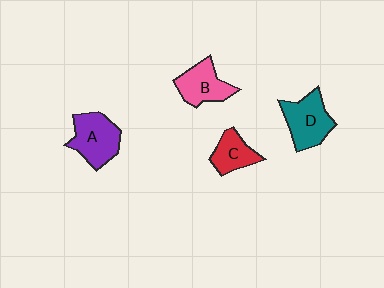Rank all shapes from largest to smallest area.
From largest to smallest: A (purple), D (teal), B (pink), C (red).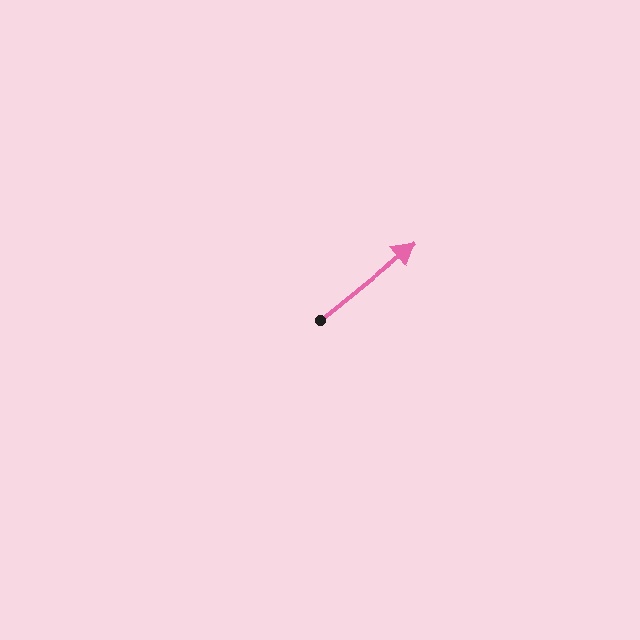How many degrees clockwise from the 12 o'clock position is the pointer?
Approximately 51 degrees.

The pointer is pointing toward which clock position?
Roughly 2 o'clock.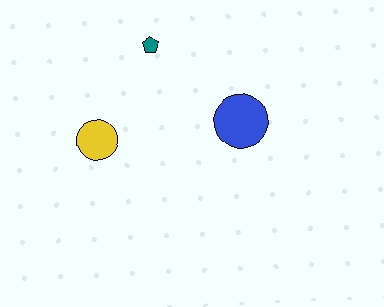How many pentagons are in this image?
There is 1 pentagon.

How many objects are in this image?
There are 3 objects.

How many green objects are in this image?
There are no green objects.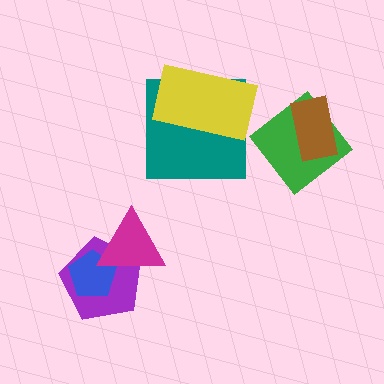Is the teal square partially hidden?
Yes, it is partially covered by another shape.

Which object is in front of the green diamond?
The brown rectangle is in front of the green diamond.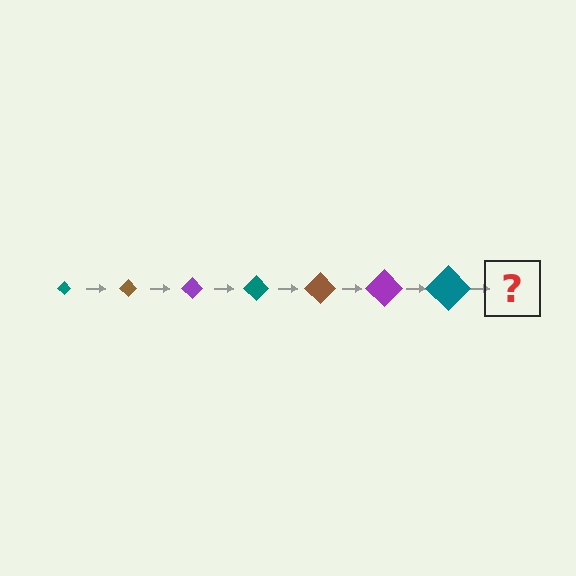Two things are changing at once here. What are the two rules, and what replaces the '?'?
The two rules are that the diamond grows larger each step and the color cycles through teal, brown, and purple. The '?' should be a brown diamond, larger than the previous one.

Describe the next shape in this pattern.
It should be a brown diamond, larger than the previous one.